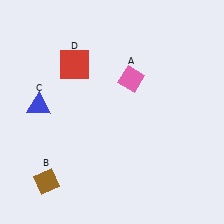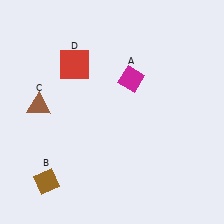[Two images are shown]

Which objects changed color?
A changed from pink to magenta. C changed from blue to brown.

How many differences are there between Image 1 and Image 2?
There are 2 differences between the two images.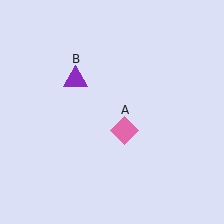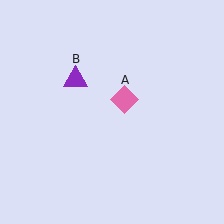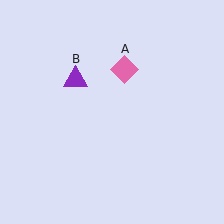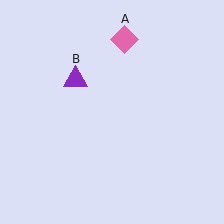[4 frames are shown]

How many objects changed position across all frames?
1 object changed position: pink diamond (object A).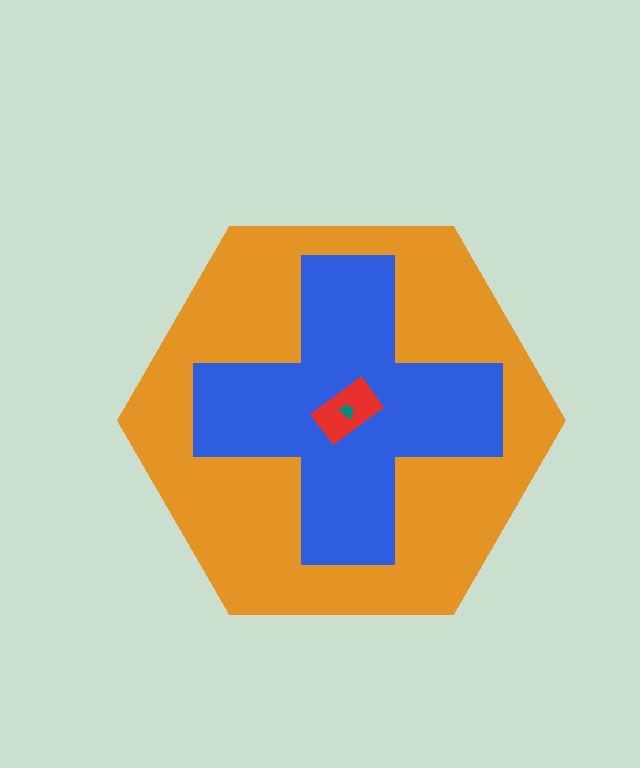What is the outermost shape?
The orange hexagon.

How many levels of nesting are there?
4.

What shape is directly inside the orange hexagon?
The blue cross.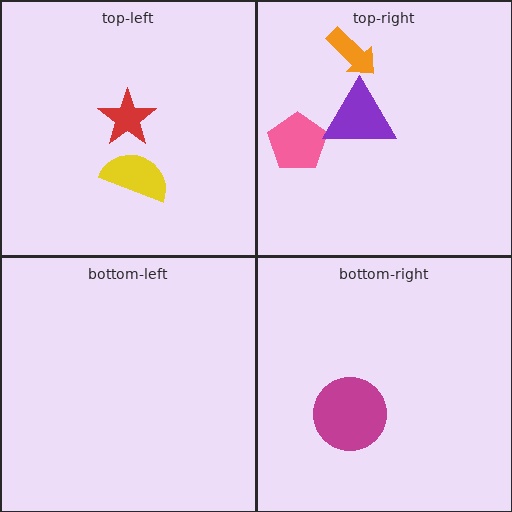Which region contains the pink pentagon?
The top-right region.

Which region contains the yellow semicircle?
The top-left region.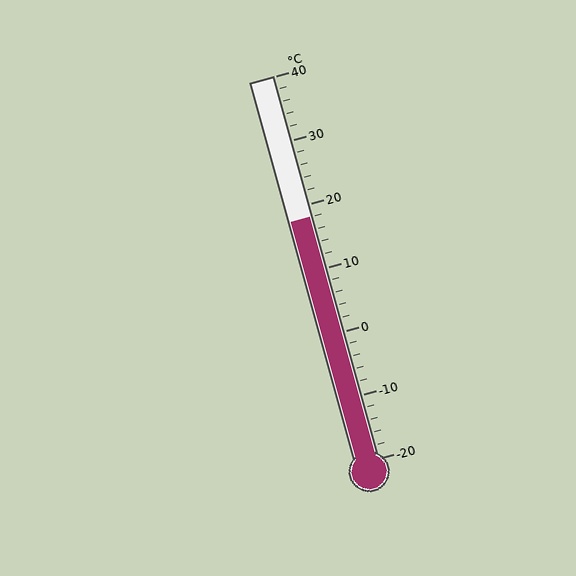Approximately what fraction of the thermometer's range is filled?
The thermometer is filled to approximately 65% of its range.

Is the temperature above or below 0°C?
The temperature is above 0°C.